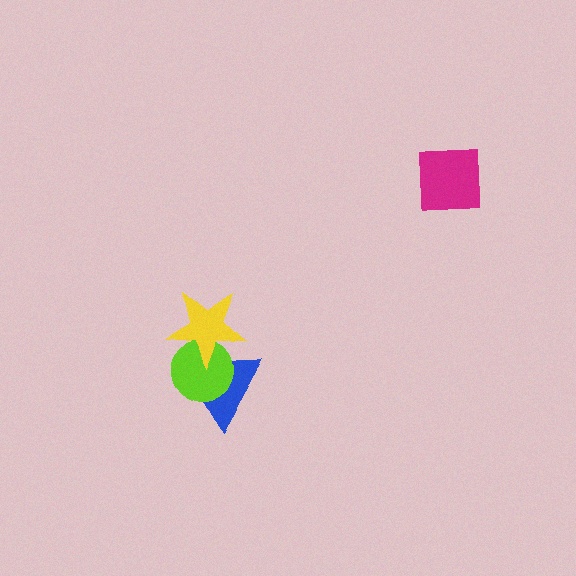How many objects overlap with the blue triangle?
2 objects overlap with the blue triangle.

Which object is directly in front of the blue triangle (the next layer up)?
The lime circle is directly in front of the blue triangle.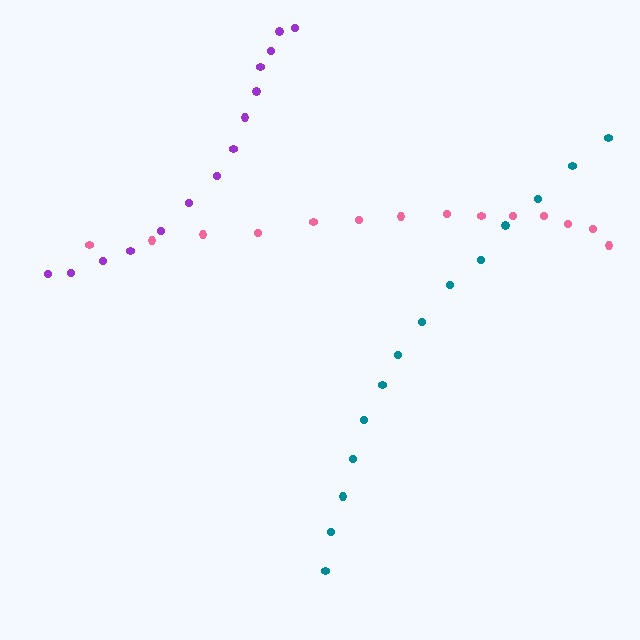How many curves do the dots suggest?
There are 3 distinct paths.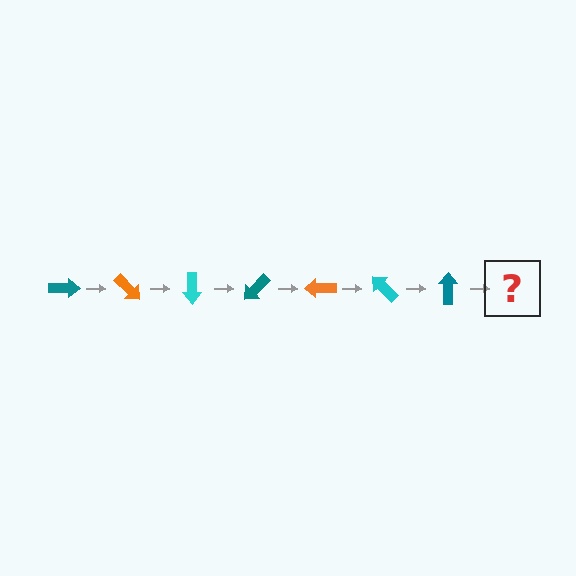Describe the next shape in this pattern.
It should be an orange arrow, rotated 315 degrees from the start.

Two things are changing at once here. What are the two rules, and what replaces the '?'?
The two rules are that it rotates 45 degrees each step and the color cycles through teal, orange, and cyan. The '?' should be an orange arrow, rotated 315 degrees from the start.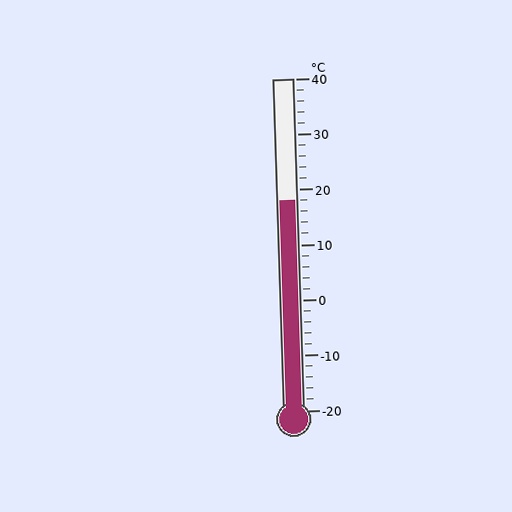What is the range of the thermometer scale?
The thermometer scale ranges from -20°C to 40°C.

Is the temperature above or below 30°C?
The temperature is below 30°C.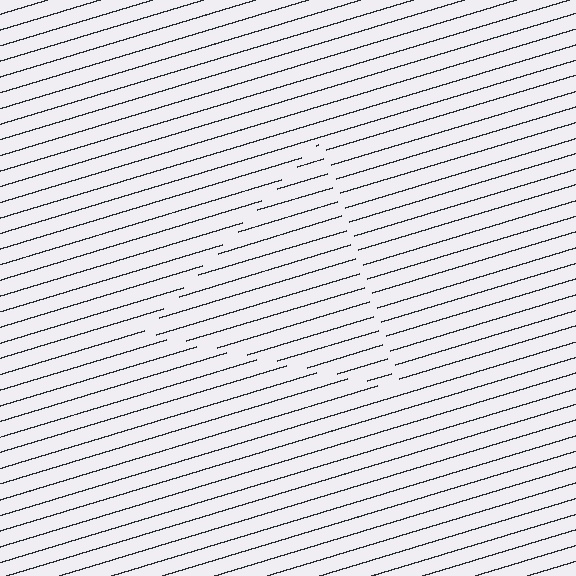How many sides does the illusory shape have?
3 sides — the line-ends trace a triangle.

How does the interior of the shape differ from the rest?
The interior of the shape contains the same grating, shifted by half a period — the contour is defined by the phase discontinuity where line-ends from the inner and outer gratings abut.